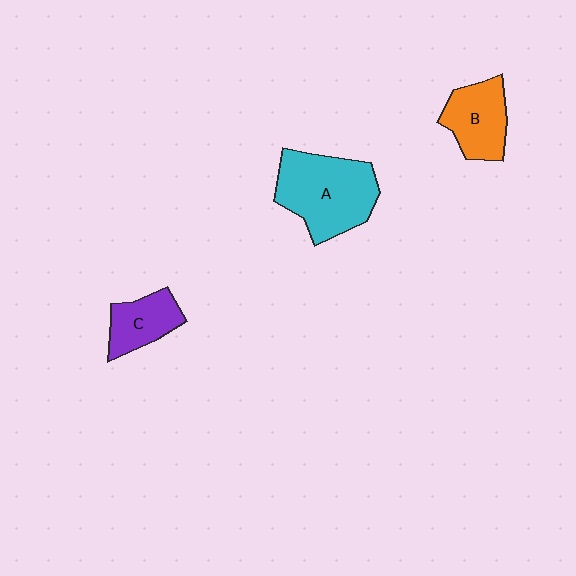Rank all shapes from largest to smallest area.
From largest to smallest: A (cyan), B (orange), C (purple).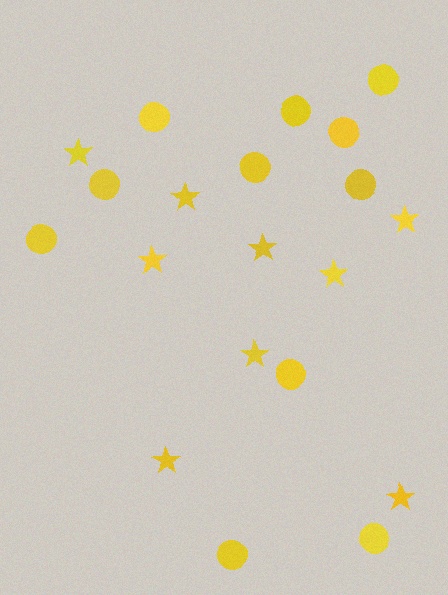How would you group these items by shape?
There are 2 groups: one group of circles (11) and one group of stars (9).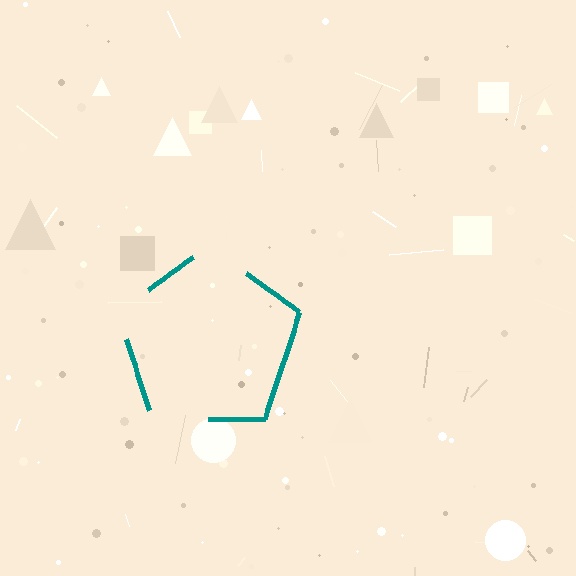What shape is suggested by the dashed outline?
The dashed outline suggests a pentagon.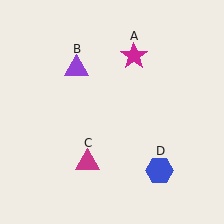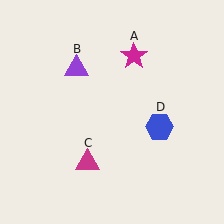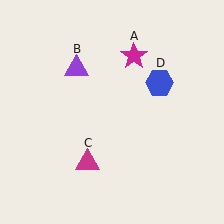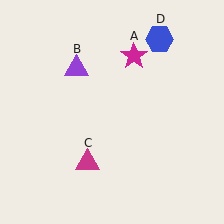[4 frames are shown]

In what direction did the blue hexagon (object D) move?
The blue hexagon (object D) moved up.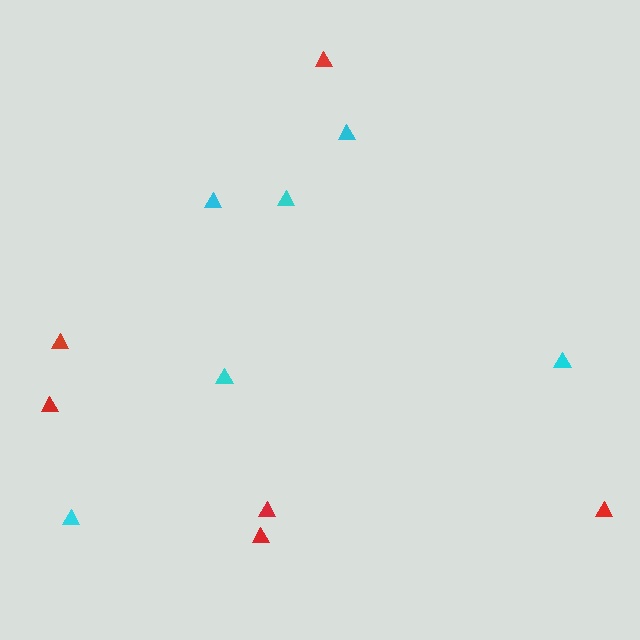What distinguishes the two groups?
There are 2 groups: one group of red triangles (6) and one group of cyan triangles (6).